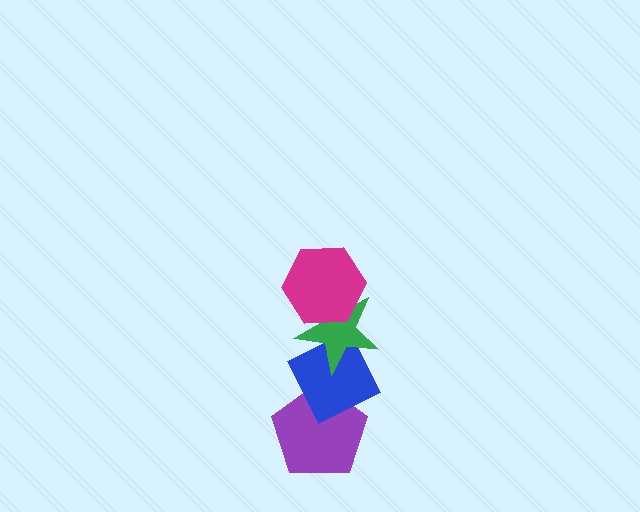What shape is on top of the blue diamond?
The green star is on top of the blue diamond.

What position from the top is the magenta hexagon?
The magenta hexagon is 1st from the top.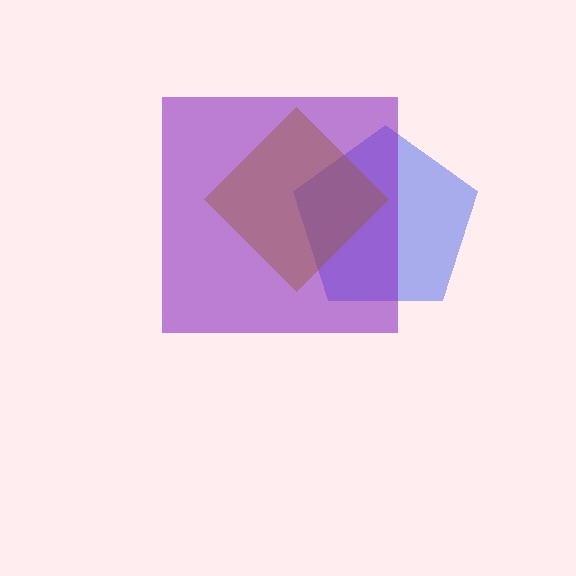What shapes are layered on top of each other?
The layered shapes are: a blue pentagon, a purple square, a brown diamond.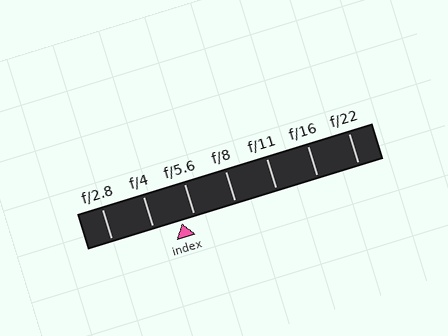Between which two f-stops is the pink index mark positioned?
The index mark is between f/4 and f/5.6.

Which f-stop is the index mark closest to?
The index mark is closest to f/5.6.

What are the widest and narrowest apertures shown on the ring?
The widest aperture shown is f/2.8 and the narrowest is f/22.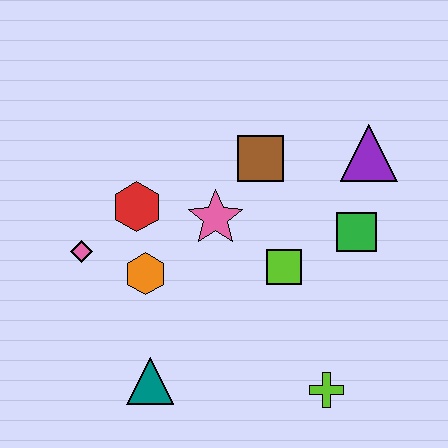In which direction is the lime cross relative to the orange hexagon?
The lime cross is to the right of the orange hexagon.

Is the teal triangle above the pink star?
No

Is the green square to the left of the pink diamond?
No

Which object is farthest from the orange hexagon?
The purple triangle is farthest from the orange hexagon.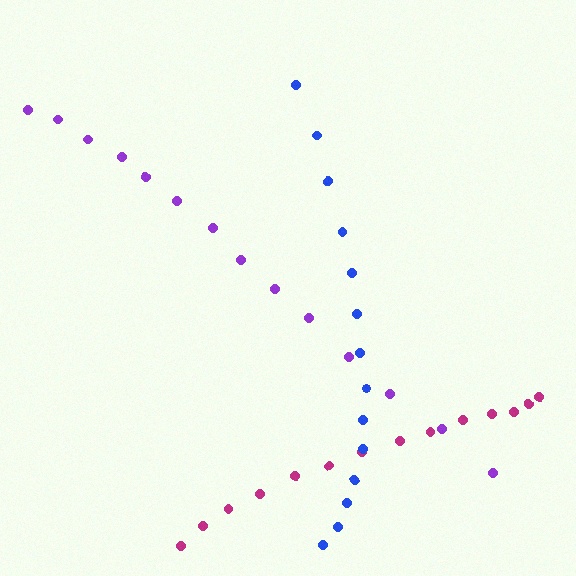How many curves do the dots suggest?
There are 3 distinct paths.